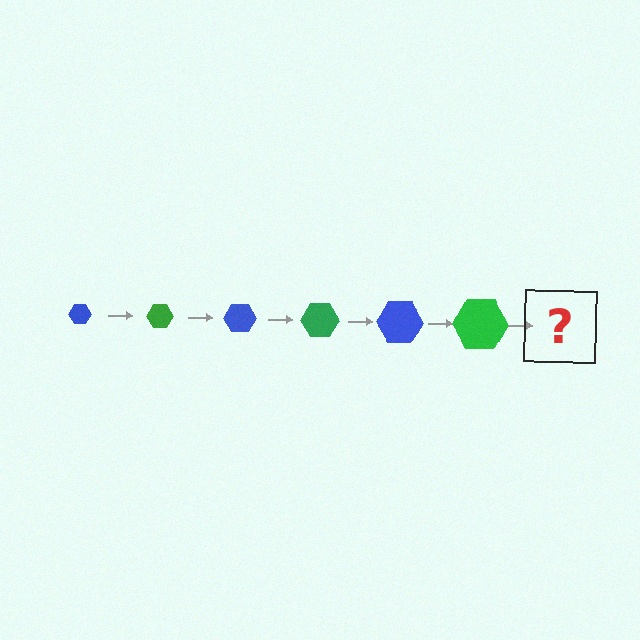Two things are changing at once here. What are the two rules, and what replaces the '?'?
The two rules are that the hexagon grows larger each step and the color cycles through blue and green. The '?' should be a blue hexagon, larger than the previous one.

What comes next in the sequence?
The next element should be a blue hexagon, larger than the previous one.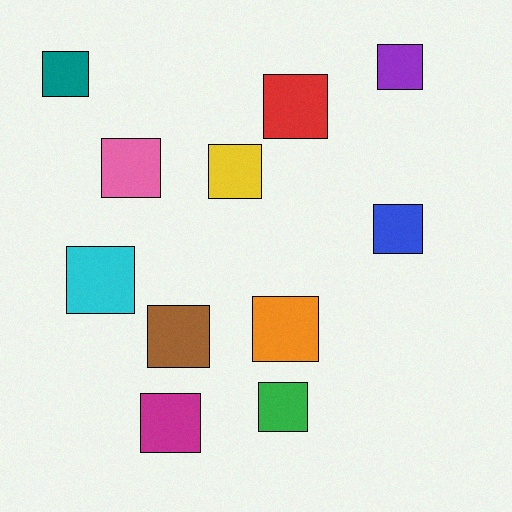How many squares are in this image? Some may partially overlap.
There are 11 squares.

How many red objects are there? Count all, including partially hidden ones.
There is 1 red object.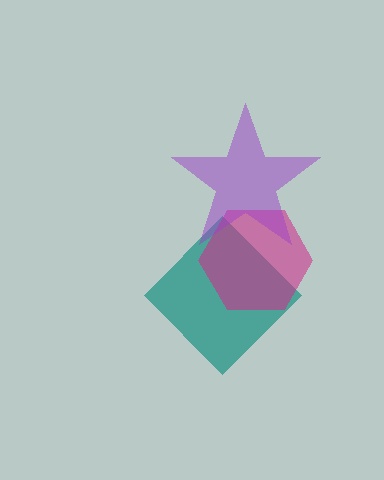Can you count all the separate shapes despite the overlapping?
Yes, there are 3 separate shapes.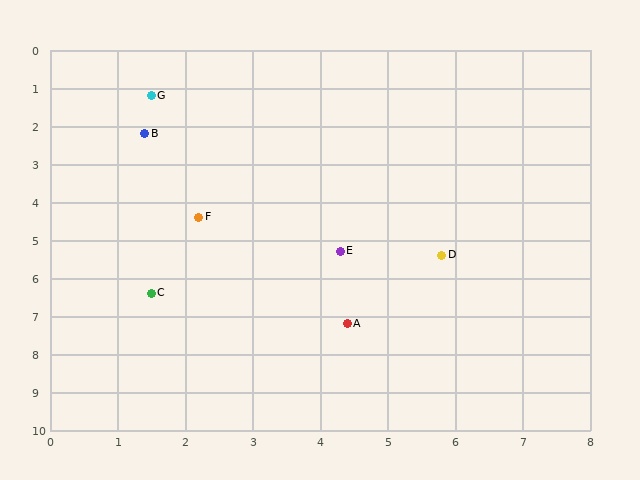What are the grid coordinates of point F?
Point F is at approximately (2.2, 4.4).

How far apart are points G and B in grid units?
Points G and B are about 1.0 grid units apart.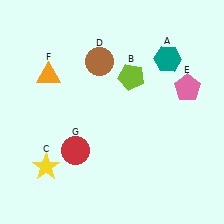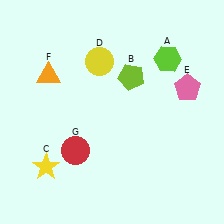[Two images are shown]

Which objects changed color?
A changed from teal to lime. D changed from brown to yellow.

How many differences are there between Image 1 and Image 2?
There are 2 differences between the two images.